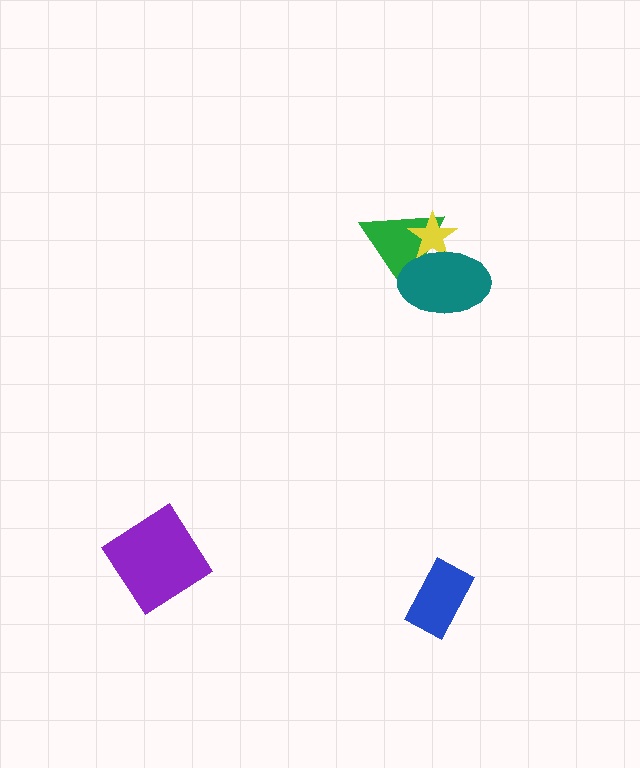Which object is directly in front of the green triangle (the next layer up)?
The yellow star is directly in front of the green triangle.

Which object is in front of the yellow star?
The teal ellipse is in front of the yellow star.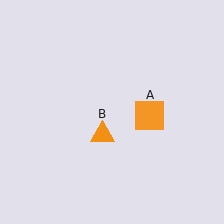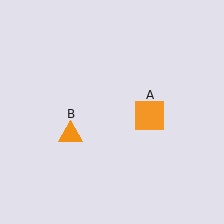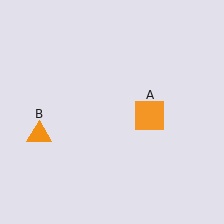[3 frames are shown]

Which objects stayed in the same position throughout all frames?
Orange square (object A) remained stationary.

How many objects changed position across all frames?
1 object changed position: orange triangle (object B).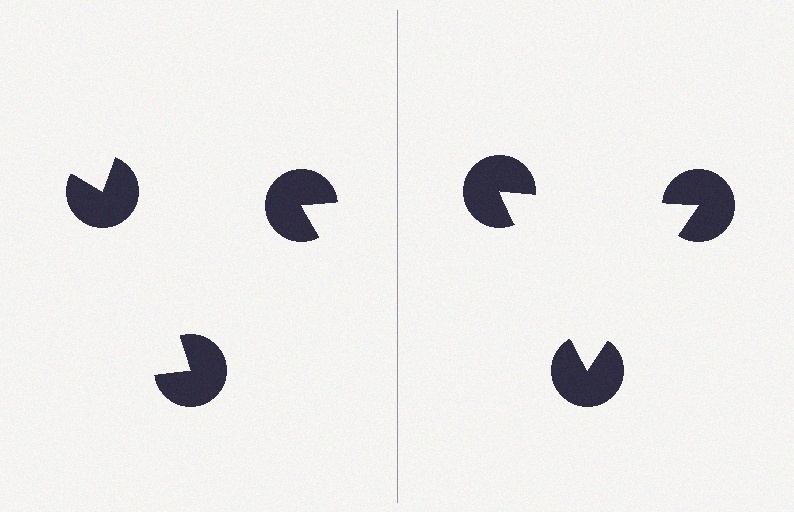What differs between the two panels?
The pac-man discs are positioned identically on both sides; only the wedge orientations differ. On the right they align to a triangle; on the left they are misaligned.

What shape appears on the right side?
An illusory triangle.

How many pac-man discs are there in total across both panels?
6 — 3 on each side.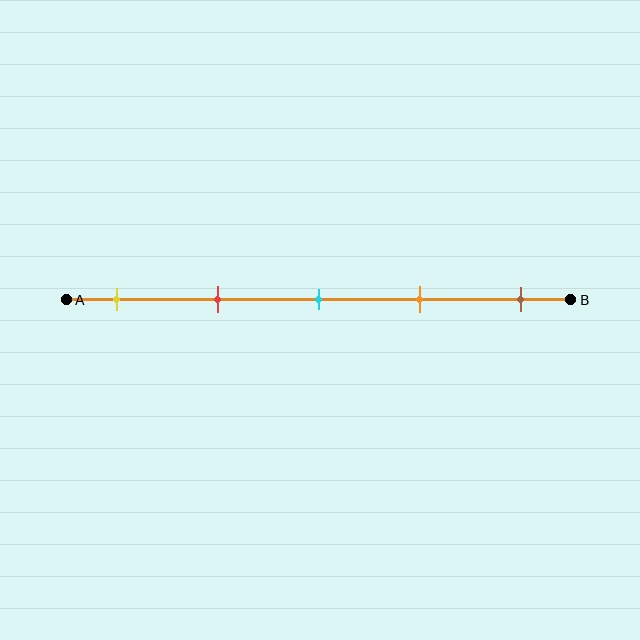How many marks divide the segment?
There are 5 marks dividing the segment.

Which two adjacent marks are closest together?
The cyan and orange marks are the closest adjacent pair.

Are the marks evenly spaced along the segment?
Yes, the marks are approximately evenly spaced.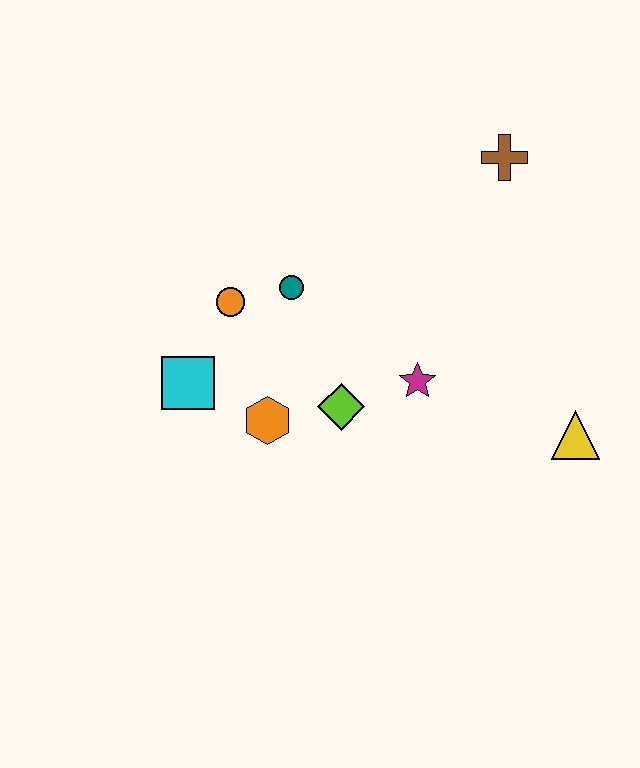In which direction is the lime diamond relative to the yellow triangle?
The lime diamond is to the left of the yellow triangle.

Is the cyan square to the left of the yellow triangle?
Yes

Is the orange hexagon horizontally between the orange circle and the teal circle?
Yes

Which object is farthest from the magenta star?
The brown cross is farthest from the magenta star.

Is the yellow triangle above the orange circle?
No